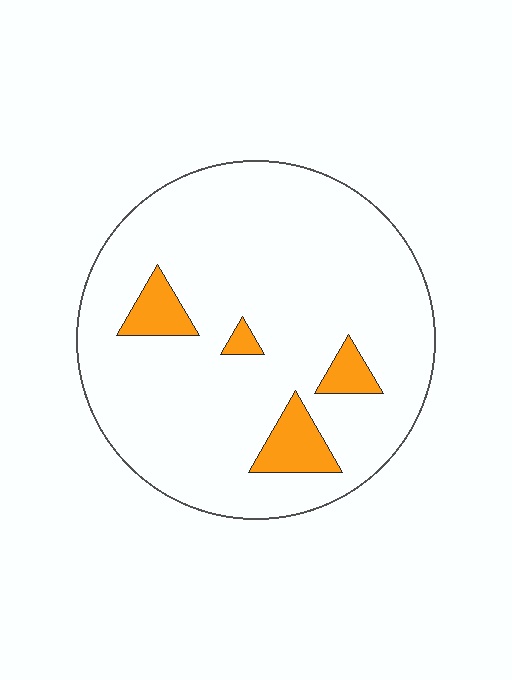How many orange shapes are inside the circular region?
4.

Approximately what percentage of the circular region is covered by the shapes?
Approximately 10%.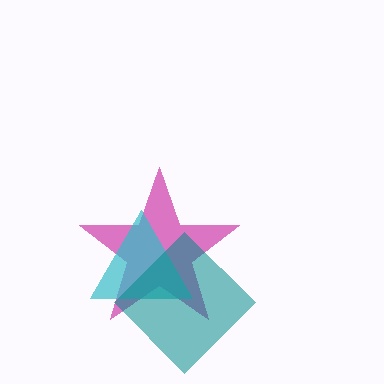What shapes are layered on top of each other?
The layered shapes are: a magenta star, a cyan triangle, a teal diamond.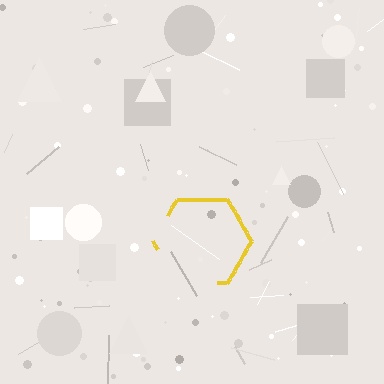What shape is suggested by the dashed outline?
The dashed outline suggests a hexagon.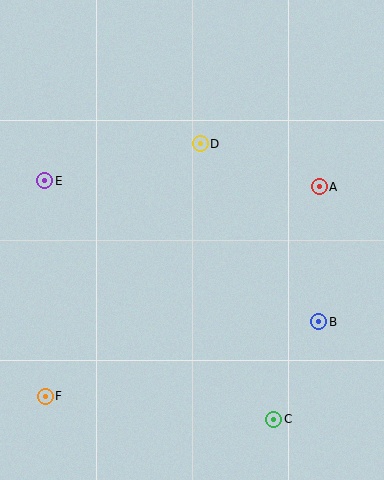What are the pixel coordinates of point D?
Point D is at (200, 144).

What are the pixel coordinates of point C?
Point C is at (274, 419).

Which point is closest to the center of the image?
Point D at (200, 144) is closest to the center.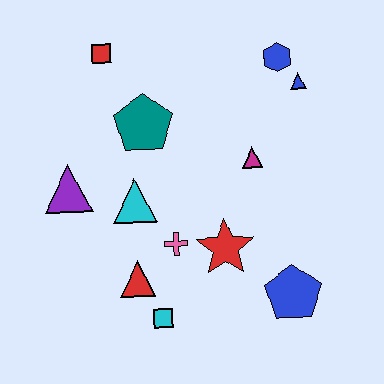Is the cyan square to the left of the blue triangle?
Yes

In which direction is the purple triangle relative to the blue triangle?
The purple triangle is to the left of the blue triangle.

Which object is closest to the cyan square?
The red triangle is closest to the cyan square.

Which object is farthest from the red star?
The red square is farthest from the red star.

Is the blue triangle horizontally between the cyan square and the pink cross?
No